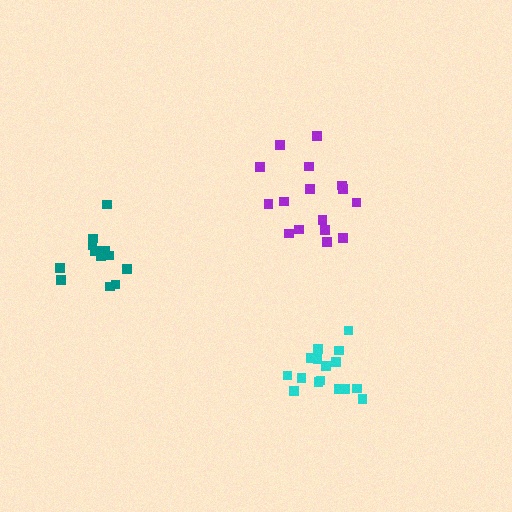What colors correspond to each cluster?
The clusters are colored: teal, cyan, purple.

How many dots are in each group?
Group 1: 12 dots, Group 2: 16 dots, Group 3: 16 dots (44 total).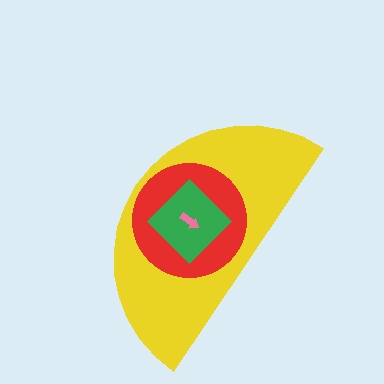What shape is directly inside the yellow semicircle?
The red circle.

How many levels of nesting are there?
4.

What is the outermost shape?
The yellow semicircle.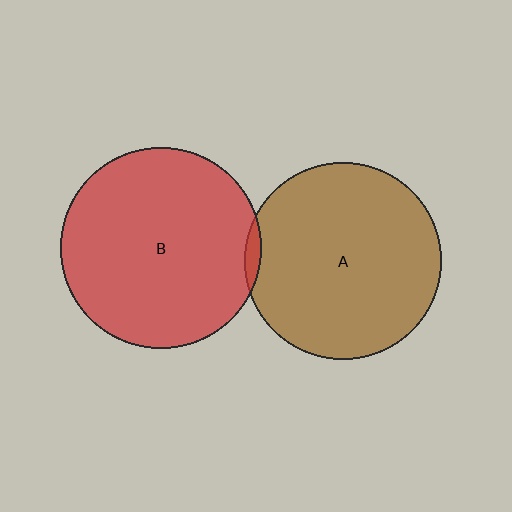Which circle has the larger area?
Circle B (red).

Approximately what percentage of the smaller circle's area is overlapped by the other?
Approximately 5%.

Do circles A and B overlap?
Yes.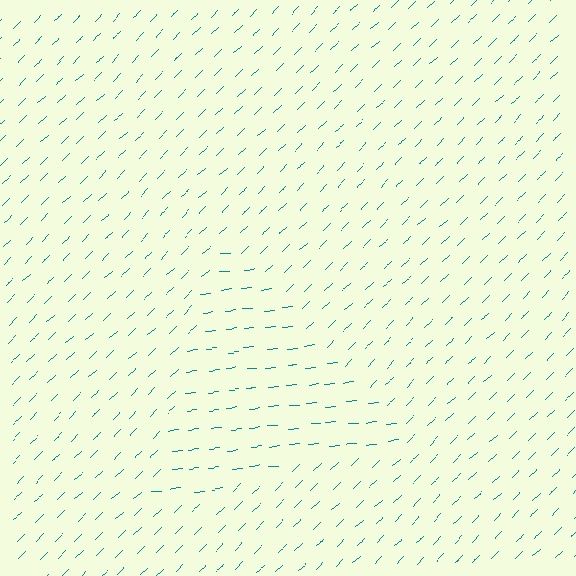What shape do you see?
I see a triangle.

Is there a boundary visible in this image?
Yes, there is a texture boundary formed by a change in line orientation.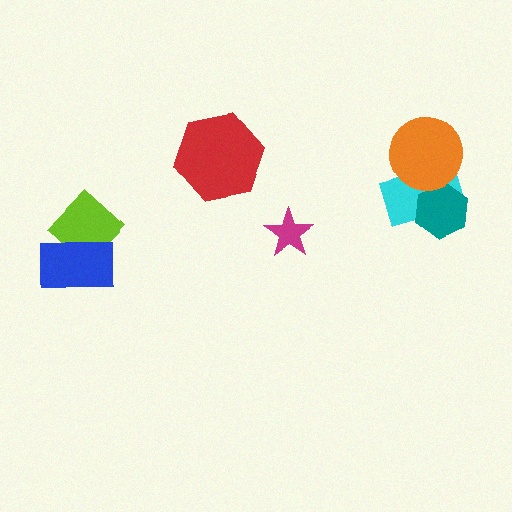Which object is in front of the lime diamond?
The blue rectangle is in front of the lime diamond.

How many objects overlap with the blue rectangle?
1 object overlaps with the blue rectangle.